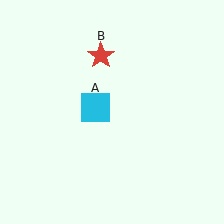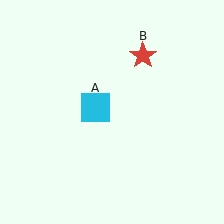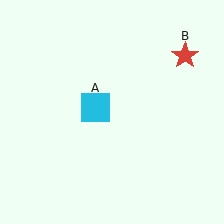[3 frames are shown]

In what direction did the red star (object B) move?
The red star (object B) moved right.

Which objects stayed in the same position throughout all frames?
Cyan square (object A) remained stationary.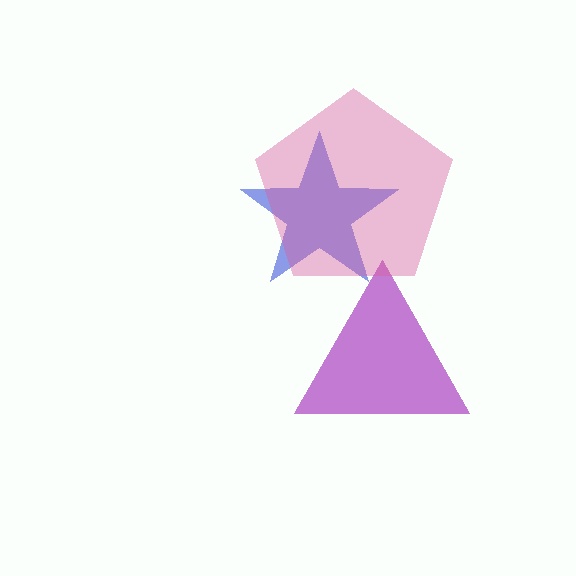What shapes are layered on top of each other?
The layered shapes are: a blue star, a purple triangle, a pink pentagon.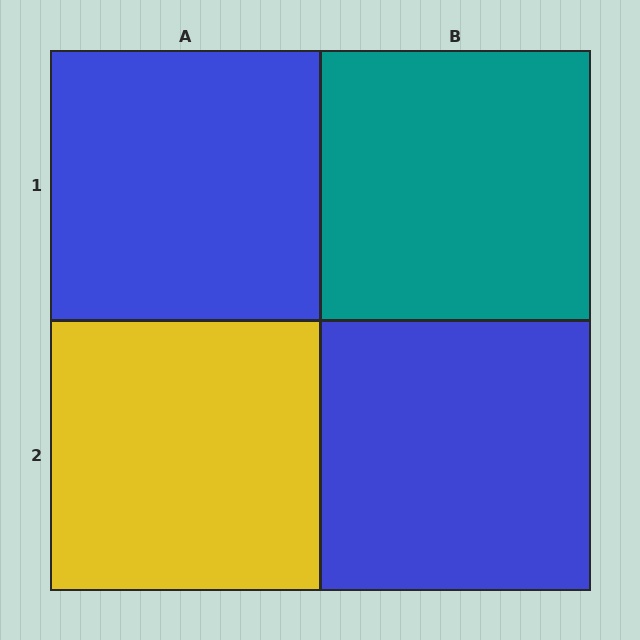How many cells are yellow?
1 cell is yellow.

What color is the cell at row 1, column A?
Blue.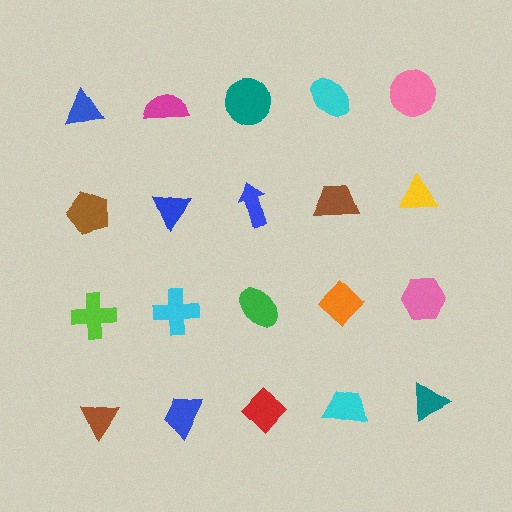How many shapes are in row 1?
5 shapes.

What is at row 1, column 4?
A cyan ellipse.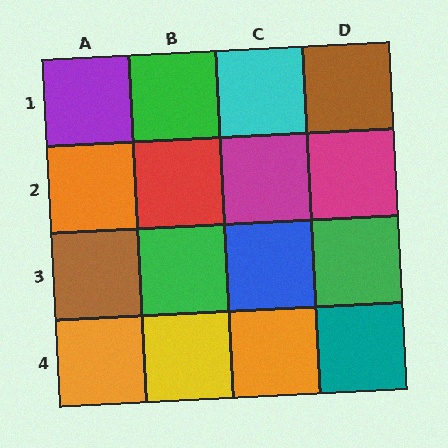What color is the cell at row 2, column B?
Red.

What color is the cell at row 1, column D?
Brown.